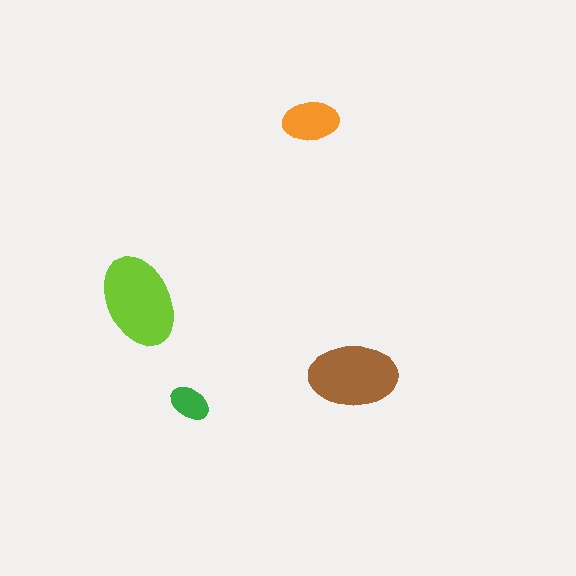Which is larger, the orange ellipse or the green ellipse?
The orange one.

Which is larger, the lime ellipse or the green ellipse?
The lime one.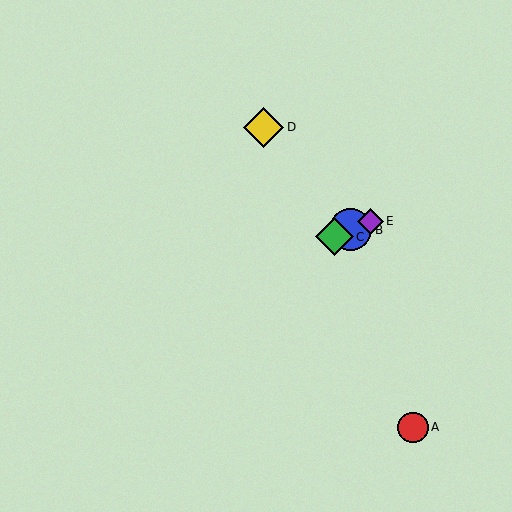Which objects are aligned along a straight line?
Objects B, C, E are aligned along a straight line.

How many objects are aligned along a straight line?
3 objects (B, C, E) are aligned along a straight line.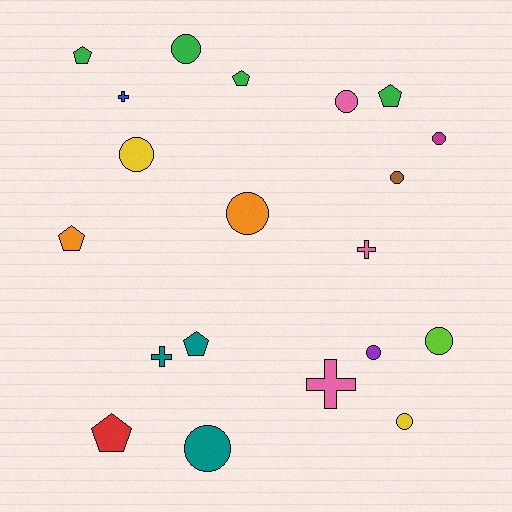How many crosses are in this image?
There are 4 crosses.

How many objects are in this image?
There are 20 objects.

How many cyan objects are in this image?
There are no cyan objects.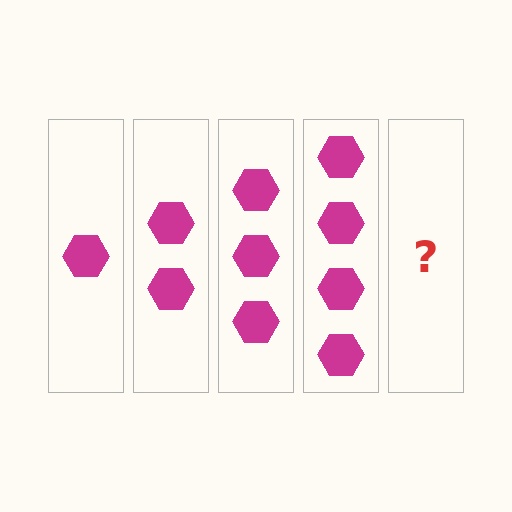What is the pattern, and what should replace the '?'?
The pattern is that each step adds one more hexagon. The '?' should be 5 hexagons.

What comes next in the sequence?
The next element should be 5 hexagons.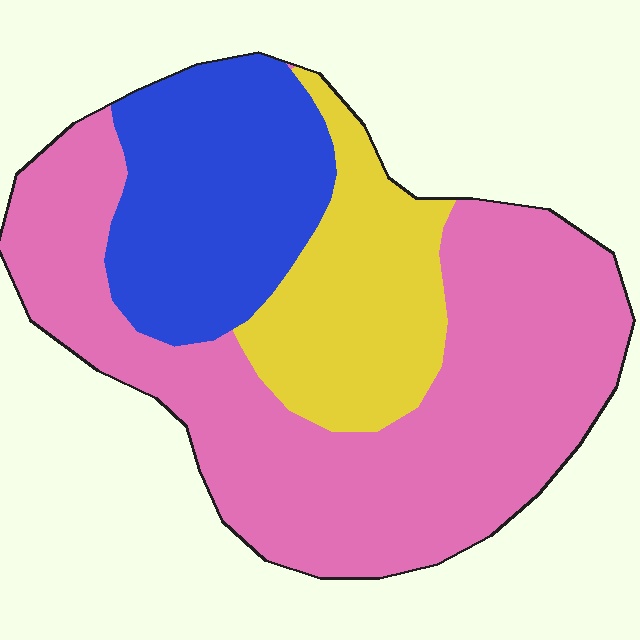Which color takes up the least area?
Yellow, at roughly 20%.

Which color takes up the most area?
Pink, at roughly 55%.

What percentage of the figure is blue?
Blue takes up about one quarter (1/4) of the figure.